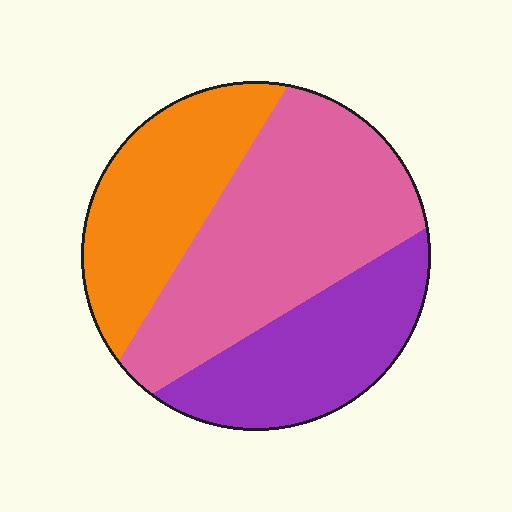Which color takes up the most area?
Pink, at roughly 45%.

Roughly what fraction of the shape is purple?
Purple covers 27% of the shape.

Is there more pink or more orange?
Pink.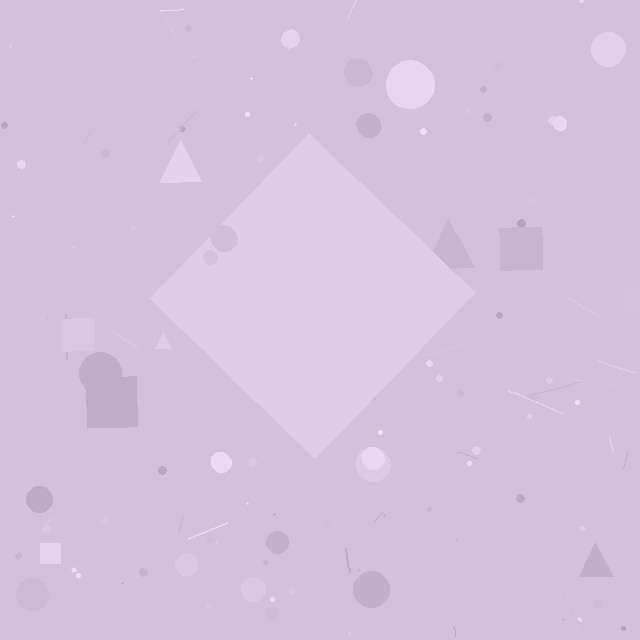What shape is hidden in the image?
A diamond is hidden in the image.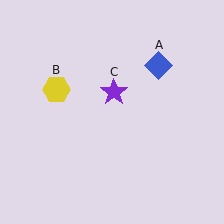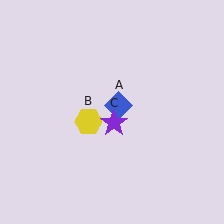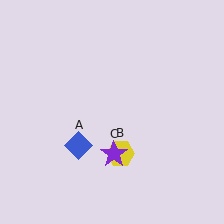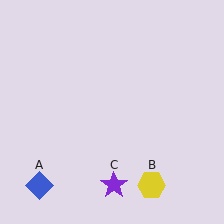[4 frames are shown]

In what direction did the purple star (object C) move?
The purple star (object C) moved down.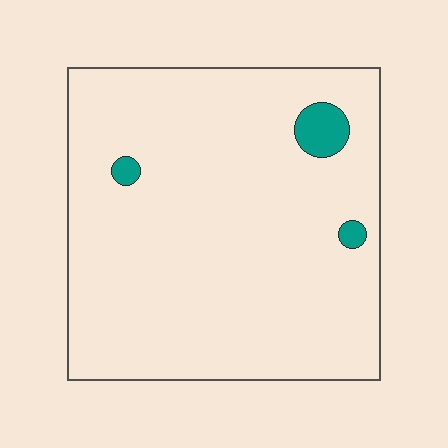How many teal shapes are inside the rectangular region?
3.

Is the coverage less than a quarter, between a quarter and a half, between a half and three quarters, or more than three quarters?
Less than a quarter.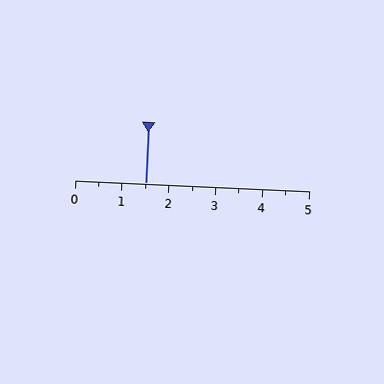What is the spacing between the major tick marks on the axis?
The major ticks are spaced 1 apart.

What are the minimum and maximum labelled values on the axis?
The axis runs from 0 to 5.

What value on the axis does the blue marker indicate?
The marker indicates approximately 1.5.